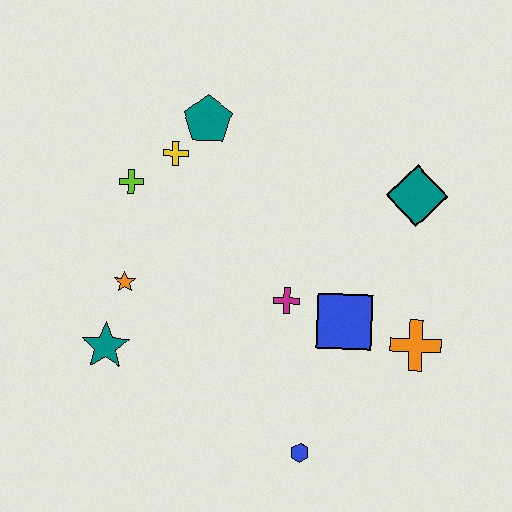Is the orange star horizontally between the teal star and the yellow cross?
Yes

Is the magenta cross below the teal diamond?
Yes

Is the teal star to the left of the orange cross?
Yes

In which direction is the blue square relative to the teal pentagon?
The blue square is below the teal pentagon.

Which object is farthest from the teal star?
The teal diamond is farthest from the teal star.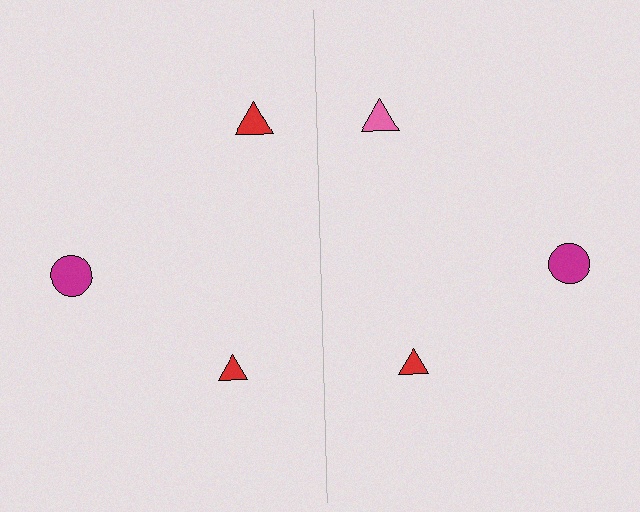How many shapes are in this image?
There are 6 shapes in this image.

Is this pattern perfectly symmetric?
No, the pattern is not perfectly symmetric. The pink triangle on the right side breaks the symmetry — its mirror counterpart is red.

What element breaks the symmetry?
The pink triangle on the right side breaks the symmetry — its mirror counterpart is red.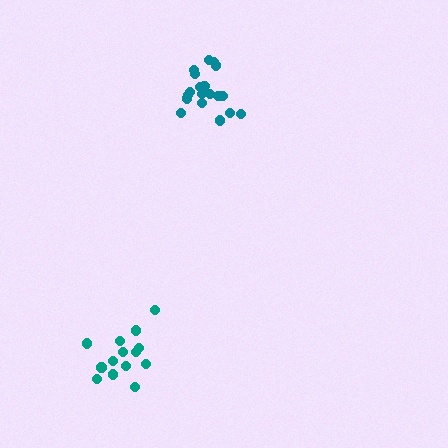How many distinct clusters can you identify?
There are 2 distinct clusters.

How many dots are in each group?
Group 1: 14 dots, Group 2: 19 dots (33 total).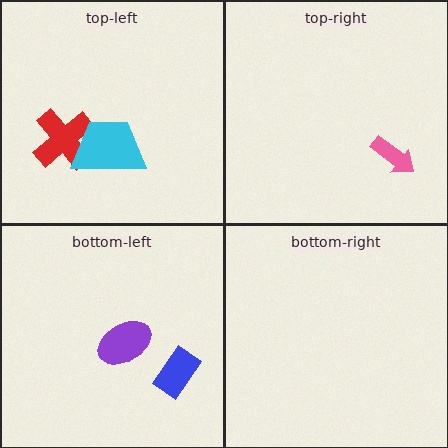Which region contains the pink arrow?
The top-right region.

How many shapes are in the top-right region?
1.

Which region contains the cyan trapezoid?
The top-left region.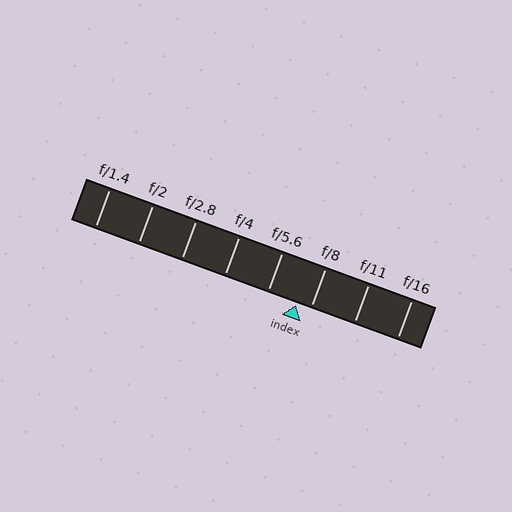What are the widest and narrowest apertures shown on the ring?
The widest aperture shown is f/1.4 and the narrowest is f/16.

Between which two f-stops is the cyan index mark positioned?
The index mark is between f/5.6 and f/8.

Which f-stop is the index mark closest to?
The index mark is closest to f/8.